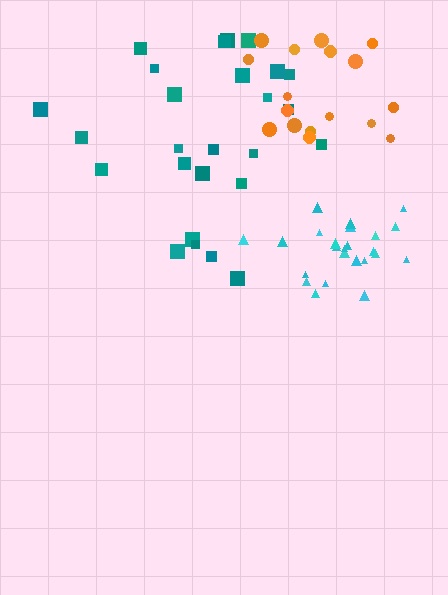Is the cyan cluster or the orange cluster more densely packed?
Cyan.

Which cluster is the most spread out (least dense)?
Teal.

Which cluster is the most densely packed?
Cyan.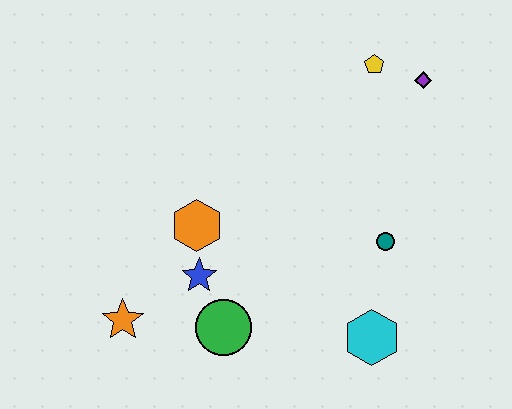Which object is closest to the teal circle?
The cyan hexagon is closest to the teal circle.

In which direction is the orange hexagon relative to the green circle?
The orange hexagon is above the green circle.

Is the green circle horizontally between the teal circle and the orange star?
Yes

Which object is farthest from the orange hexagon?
The purple diamond is farthest from the orange hexagon.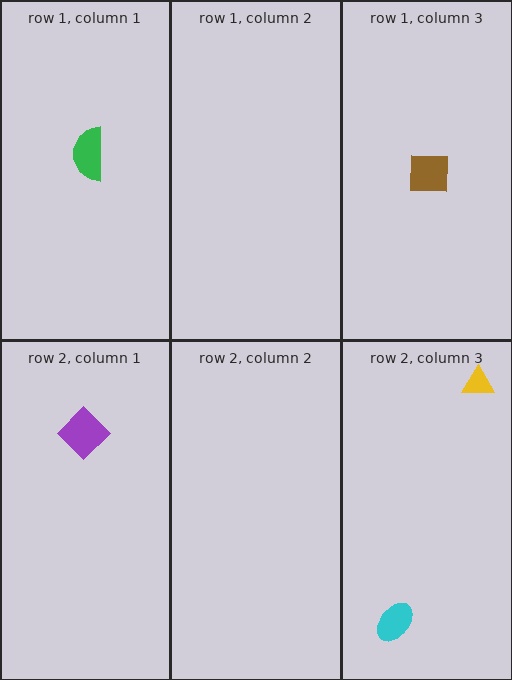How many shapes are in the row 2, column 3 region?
2.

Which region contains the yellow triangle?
The row 2, column 3 region.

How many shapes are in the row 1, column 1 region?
1.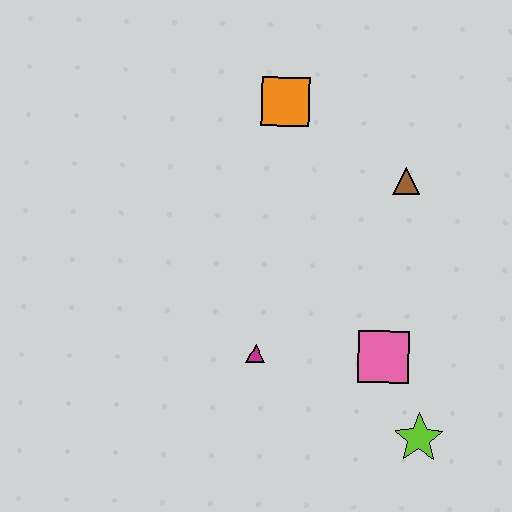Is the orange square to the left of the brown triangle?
Yes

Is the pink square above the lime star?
Yes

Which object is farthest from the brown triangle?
The lime star is farthest from the brown triangle.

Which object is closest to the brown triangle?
The orange square is closest to the brown triangle.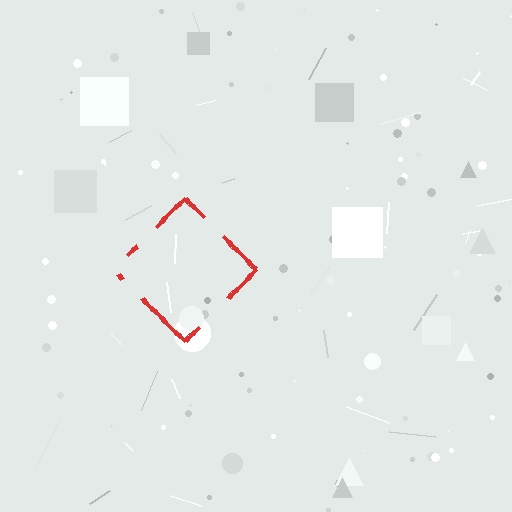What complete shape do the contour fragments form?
The contour fragments form a diamond.